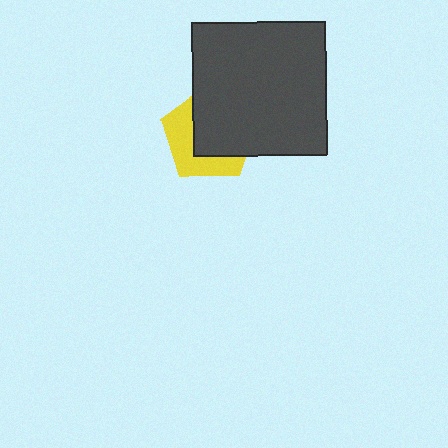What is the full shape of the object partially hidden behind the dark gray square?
The partially hidden object is a yellow pentagon.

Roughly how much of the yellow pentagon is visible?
A small part of it is visible (roughly 41%).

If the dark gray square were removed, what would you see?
You would see the complete yellow pentagon.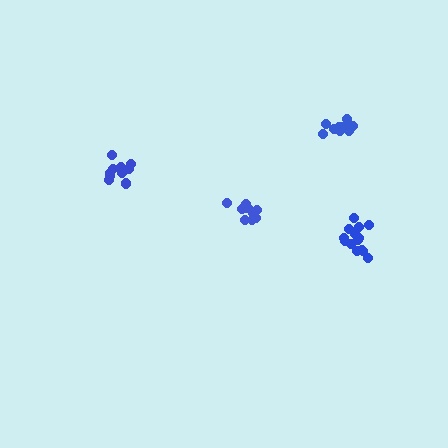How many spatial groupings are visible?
There are 4 spatial groupings.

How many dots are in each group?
Group 1: 14 dots, Group 2: 11 dots, Group 3: 10 dots, Group 4: 10 dots (45 total).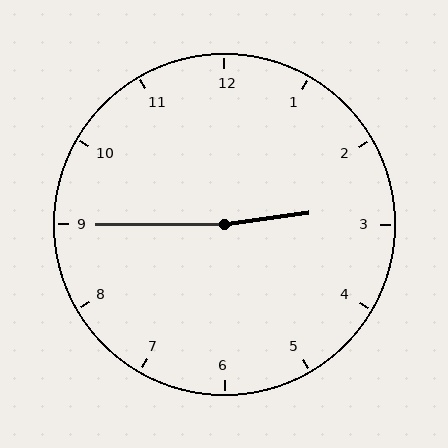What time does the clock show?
2:45.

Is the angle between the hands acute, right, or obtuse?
It is obtuse.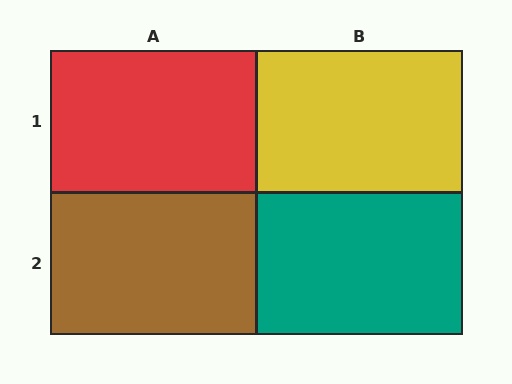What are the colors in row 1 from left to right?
Red, yellow.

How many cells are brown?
1 cell is brown.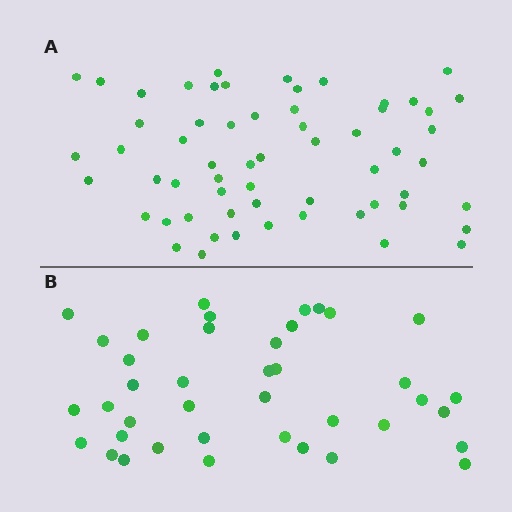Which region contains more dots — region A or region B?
Region A (the top region) has more dots.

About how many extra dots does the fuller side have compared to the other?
Region A has approximately 20 more dots than region B.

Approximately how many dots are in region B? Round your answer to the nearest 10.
About 40 dots.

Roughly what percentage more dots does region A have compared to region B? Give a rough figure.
About 50% more.